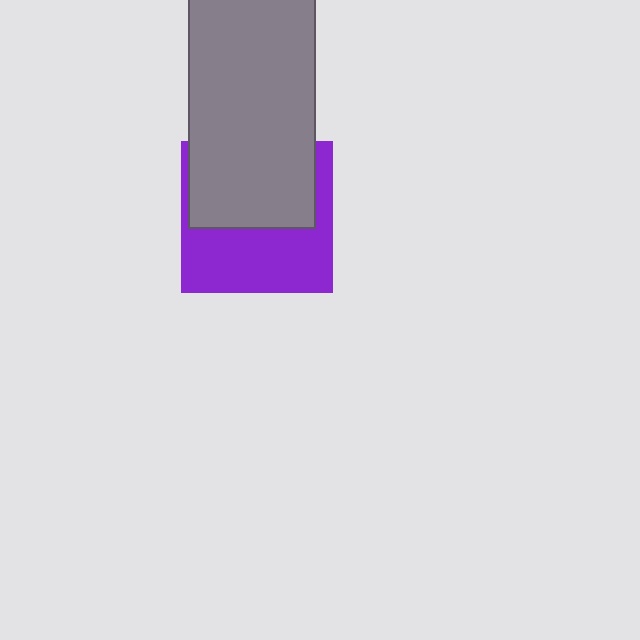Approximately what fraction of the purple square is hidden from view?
Roughly 49% of the purple square is hidden behind the gray rectangle.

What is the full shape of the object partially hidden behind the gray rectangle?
The partially hidden object is a purple square.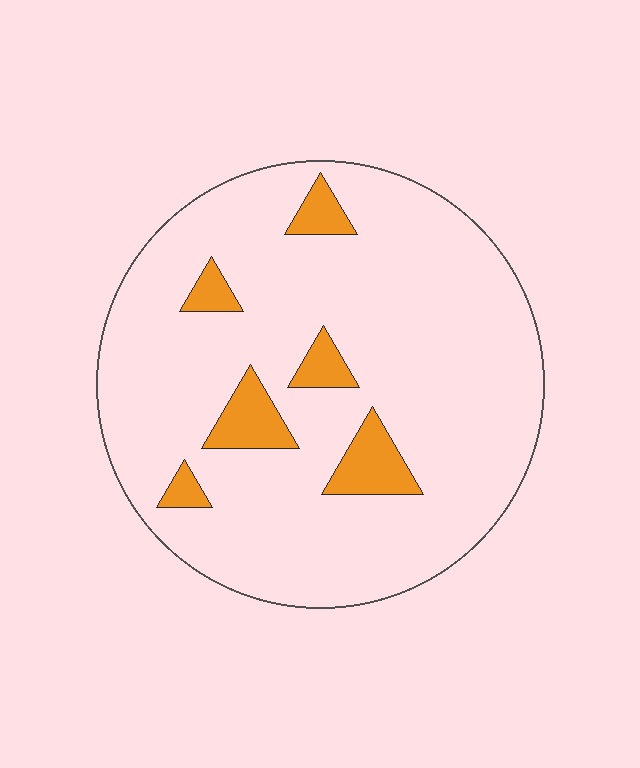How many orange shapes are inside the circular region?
6.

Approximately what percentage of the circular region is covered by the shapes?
Approximately 10%.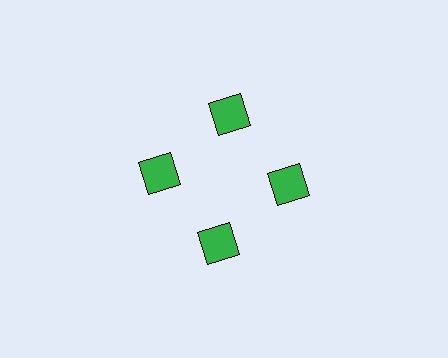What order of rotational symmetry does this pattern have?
This pattern has 4-fold rotational symmetry.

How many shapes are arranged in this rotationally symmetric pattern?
There are 4 shapes, arranged in 4 groups of 1.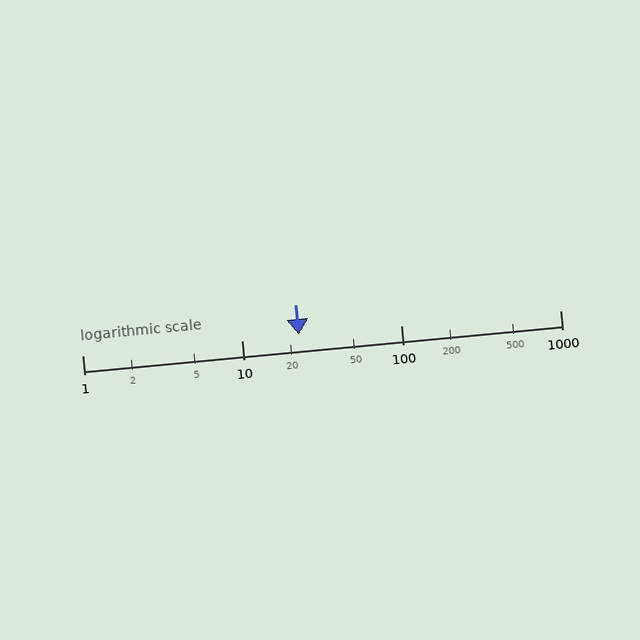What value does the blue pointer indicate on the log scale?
The pointer indicates approximately 23.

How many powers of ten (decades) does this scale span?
The scale spans 3 decades, from 1 to 1000.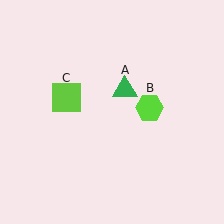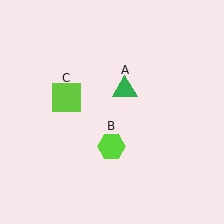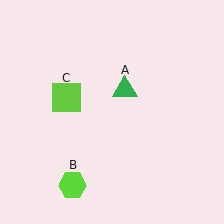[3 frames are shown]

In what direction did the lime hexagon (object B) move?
The lime hexagon (object B) moved down and to the left.